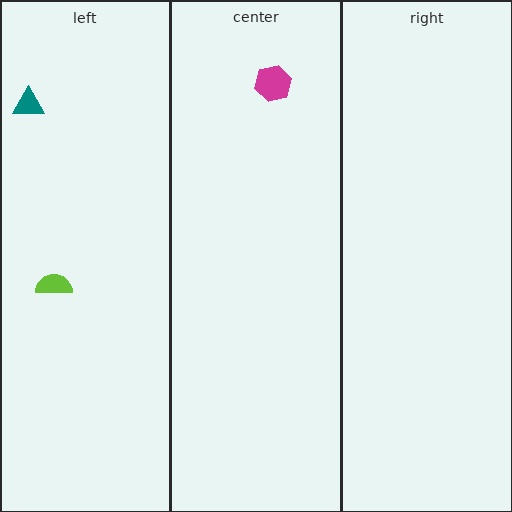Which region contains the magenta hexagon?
The center region.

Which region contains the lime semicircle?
The left region.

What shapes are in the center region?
The magenta hexagon.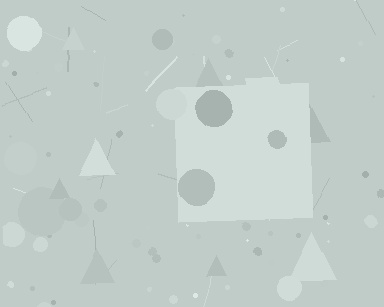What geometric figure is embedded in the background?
A square is embedded in the background.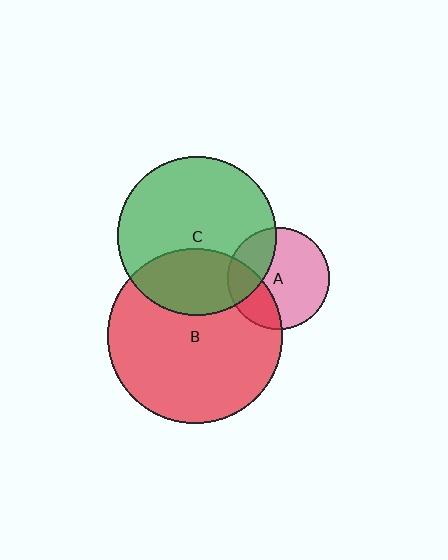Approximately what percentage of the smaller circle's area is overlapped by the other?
Approximately 30%.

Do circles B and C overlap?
Yes.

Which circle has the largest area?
Circle B (red).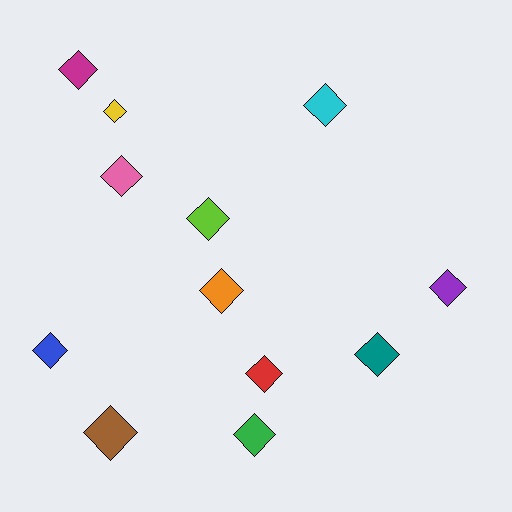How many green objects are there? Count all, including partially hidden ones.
There is 1 green object.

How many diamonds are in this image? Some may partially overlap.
There are 12 diamonds.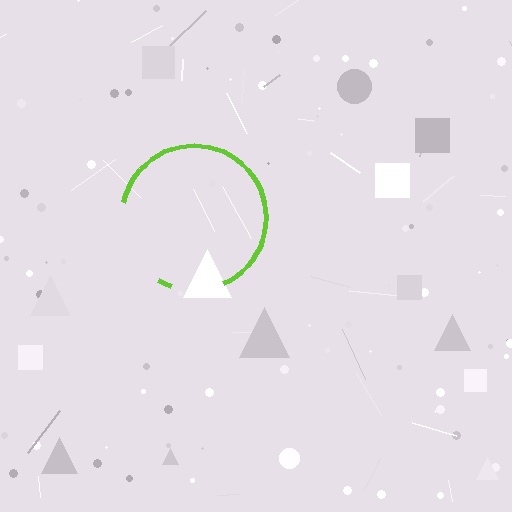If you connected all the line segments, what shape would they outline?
They would outline a circle.